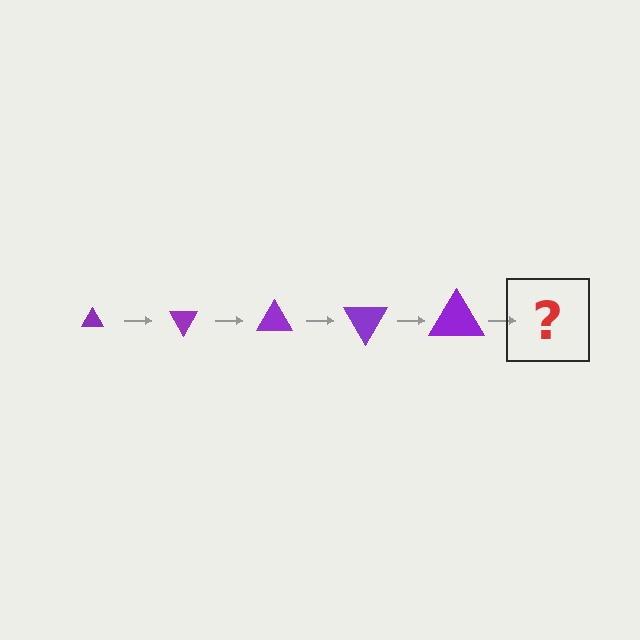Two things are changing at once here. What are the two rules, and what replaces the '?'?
The two rules are that the triangle grows larger each step and it rotates 60 degrees each step. The '?' should be a triangle, larger than the previous one and rotated 300 degrees from the start.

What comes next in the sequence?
The next element should be a triangle, larger than the previous one and rotated 300 degrees from the start.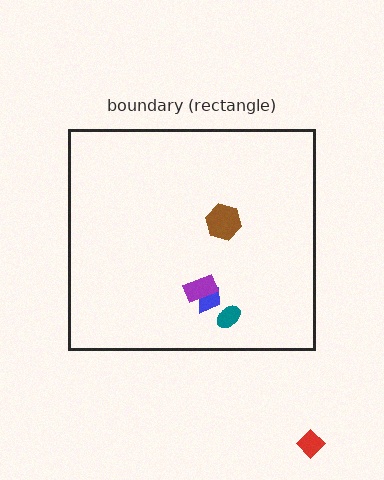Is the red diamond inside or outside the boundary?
Outside.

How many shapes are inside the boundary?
4 inside, 1 outside.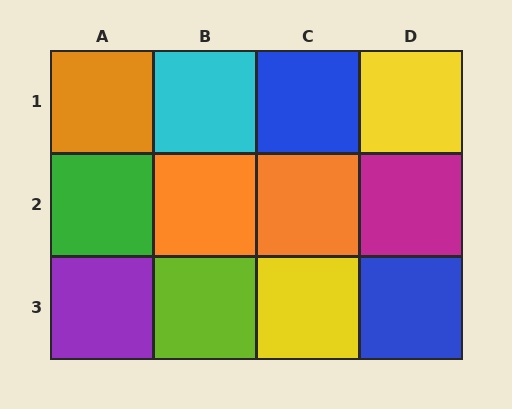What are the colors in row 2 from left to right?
Green, orange, orange, magenta.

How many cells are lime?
1 cell is lime.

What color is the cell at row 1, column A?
Orange.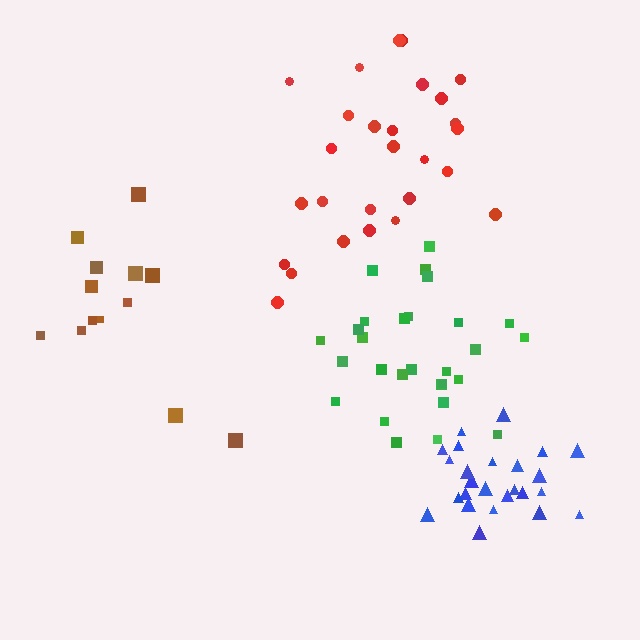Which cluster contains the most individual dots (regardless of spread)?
Green (28).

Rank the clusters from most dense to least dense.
blue, green, red, brown.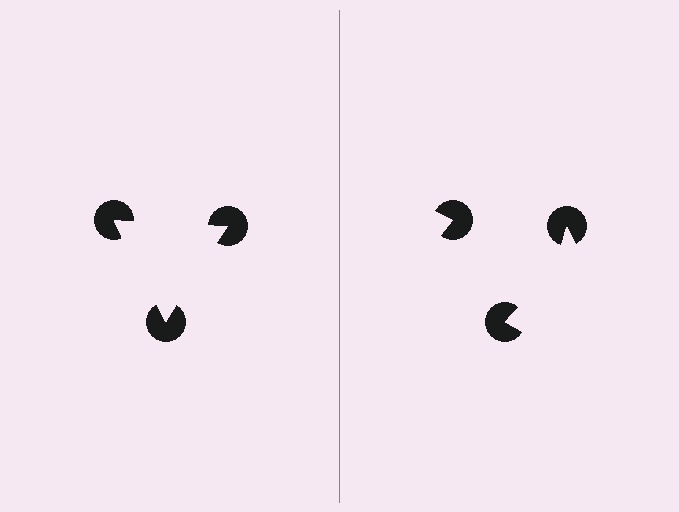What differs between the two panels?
The pac-man discs are positioned identically on both sides; only the wedge orientations differ. On the left they align to a triangle; on the right they are misaligned.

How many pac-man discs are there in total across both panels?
6 — 3 on each side.